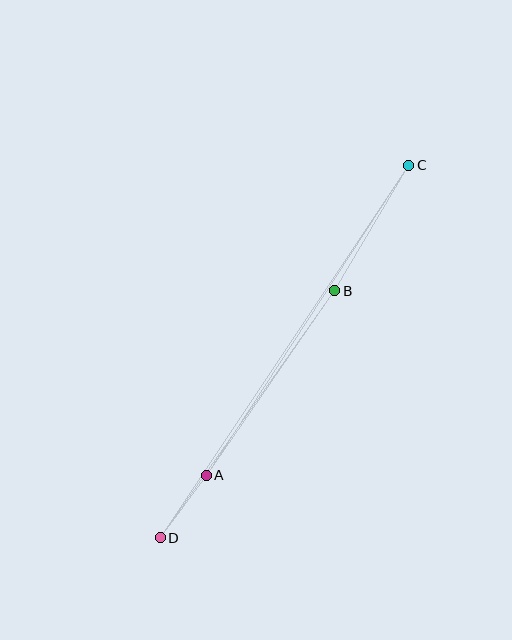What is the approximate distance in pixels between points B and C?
The distance between B and C is approximately 146 pixels.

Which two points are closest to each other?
Points A and D are closest to each other.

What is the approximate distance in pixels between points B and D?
The distance between B and D is approximately 302 pixels.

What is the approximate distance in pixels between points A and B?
The distance between A and B is approximately 225 pixels.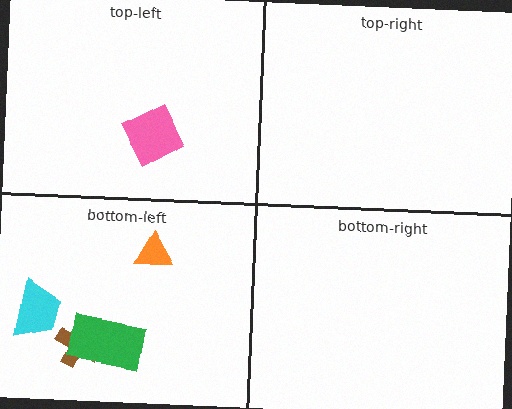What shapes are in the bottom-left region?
The orange triangle, the cyan trapezoid, the brown cross, the green rectangle.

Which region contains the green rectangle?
The bottom-left region.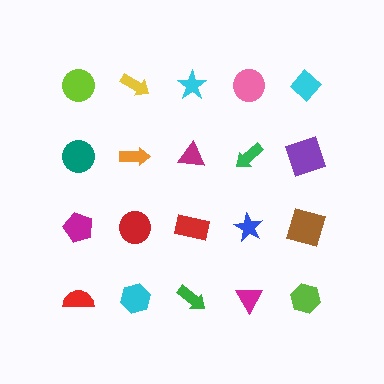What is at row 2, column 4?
A green arrow.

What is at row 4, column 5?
A lime hexagon.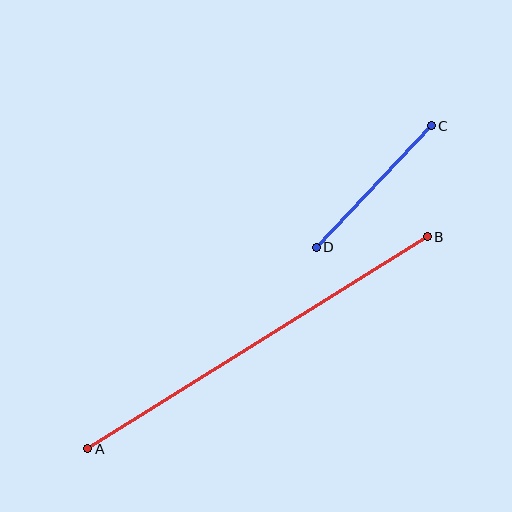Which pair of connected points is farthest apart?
Points A and B are farthest apart.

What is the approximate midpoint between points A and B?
The midpoint is at approximately (257, 343) pixels.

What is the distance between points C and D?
The distance is approximately 167 pixels.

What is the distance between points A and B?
The distance is approximately 400 pixels.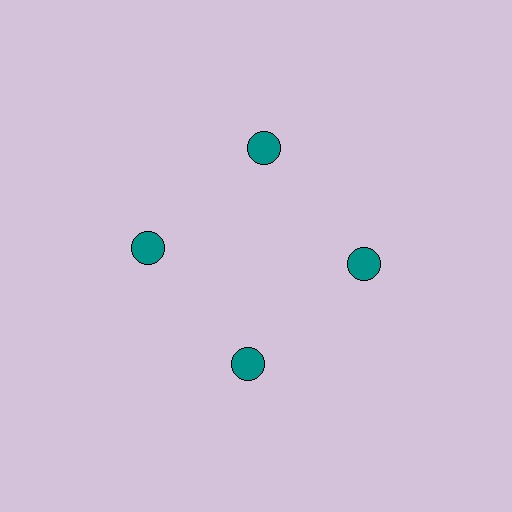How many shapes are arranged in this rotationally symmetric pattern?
There are 4 shapes, arranged in 4 groups of 1.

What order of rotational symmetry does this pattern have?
This pattern has 4-fold rotational symmetry.